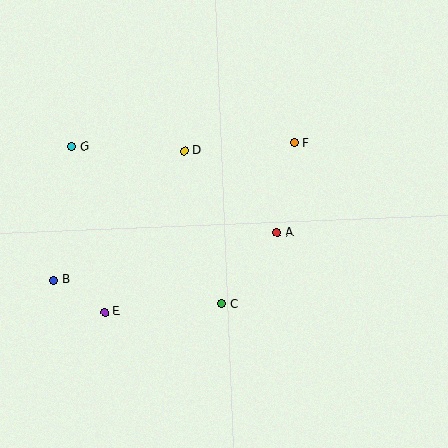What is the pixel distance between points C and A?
The distance between C and A is 90 pixels.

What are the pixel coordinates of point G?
Point G is at (71, 147).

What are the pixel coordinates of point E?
Point E is at (105, 312).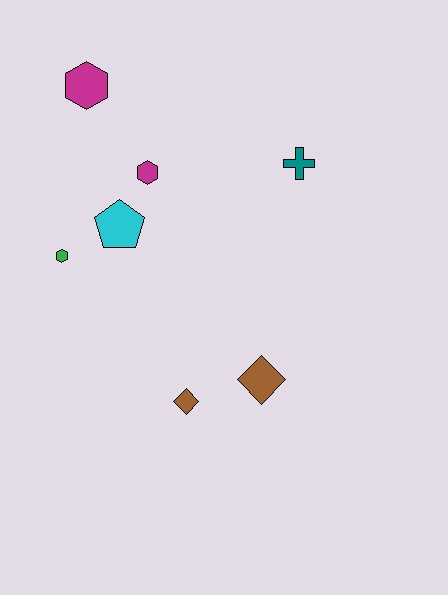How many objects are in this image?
There are 7 objects.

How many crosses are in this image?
There is 1 cross.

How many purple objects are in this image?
There are no purple objects.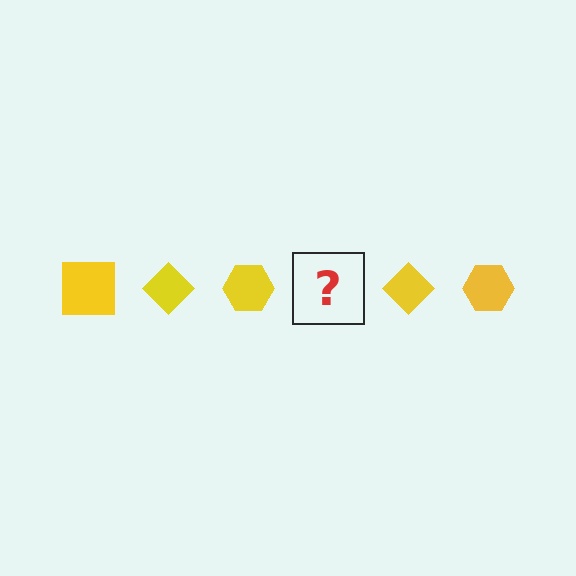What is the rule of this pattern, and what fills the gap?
The rule is that the pattern cycles through square, diamond, hexagon shapes in yellow. The gap should be filled with a yellow square.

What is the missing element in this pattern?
The missing element is a yellow square.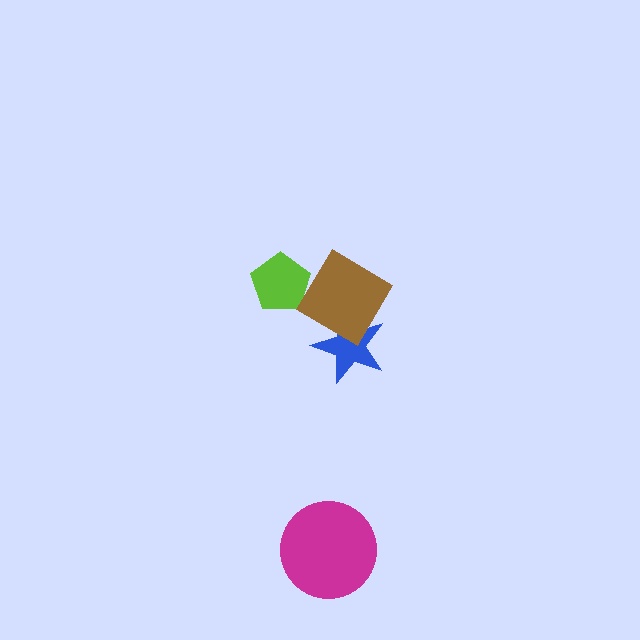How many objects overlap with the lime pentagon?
1 object overlaps with the lime pentagon.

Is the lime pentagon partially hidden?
Yes, it is partially covered by another shape.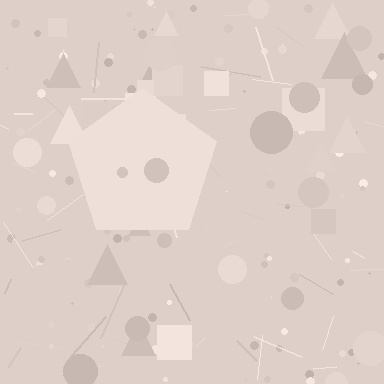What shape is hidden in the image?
A pentagon is hidden in the image.